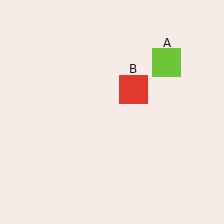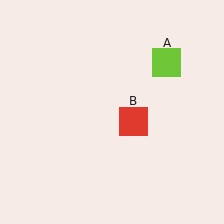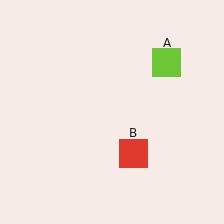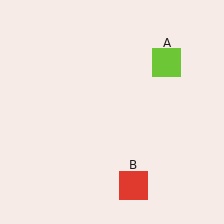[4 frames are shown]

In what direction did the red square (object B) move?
The red square (object B) moved down.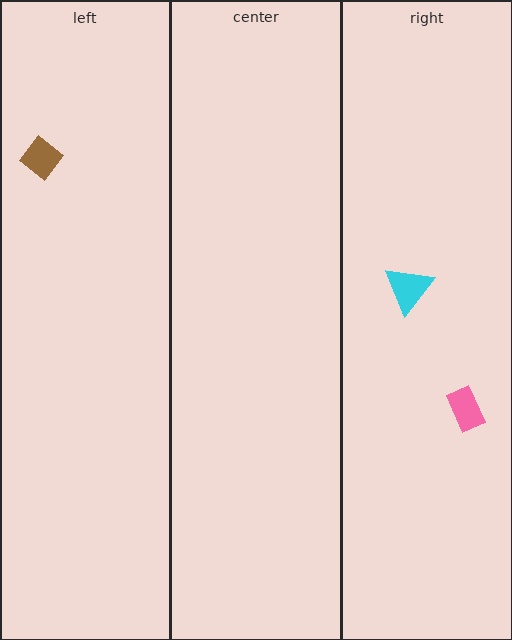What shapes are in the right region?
The pink rectangle, the cyan triangle.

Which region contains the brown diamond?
The left region.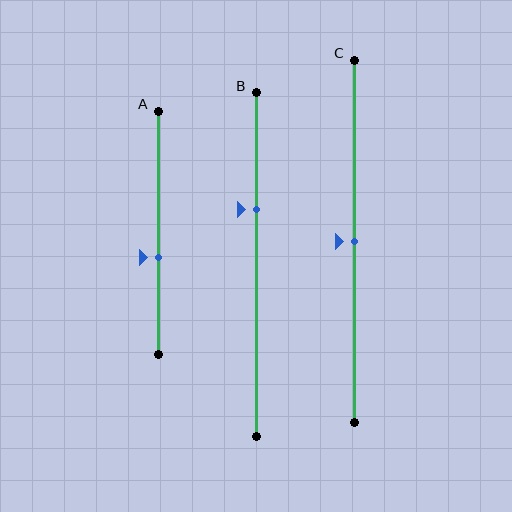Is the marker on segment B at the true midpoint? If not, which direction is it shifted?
No, the marker on segment B is shifted upward by about 16% of the segment length.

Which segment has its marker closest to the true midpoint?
Segment C has its marker closest to the true midpoint.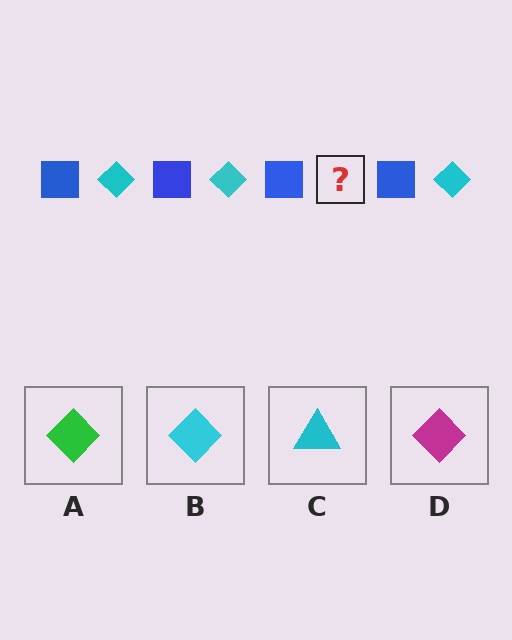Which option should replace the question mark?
Option B.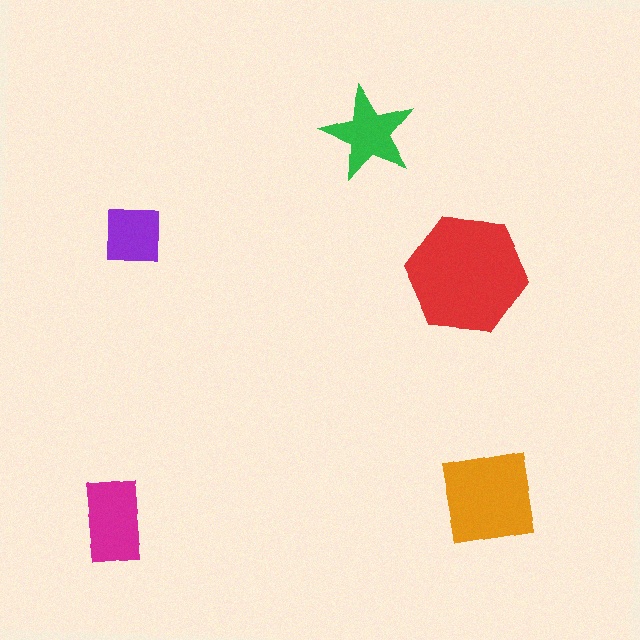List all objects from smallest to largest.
The purple square, the green star, the magenta rectangle, the orange square, the red hexagon.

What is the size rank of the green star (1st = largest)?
4th.